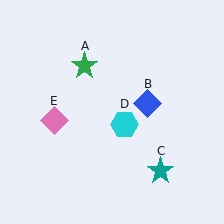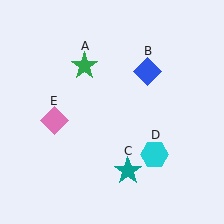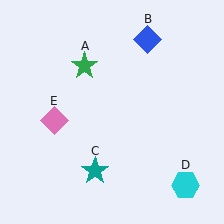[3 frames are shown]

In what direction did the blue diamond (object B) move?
The blue diamond (object B) moved up.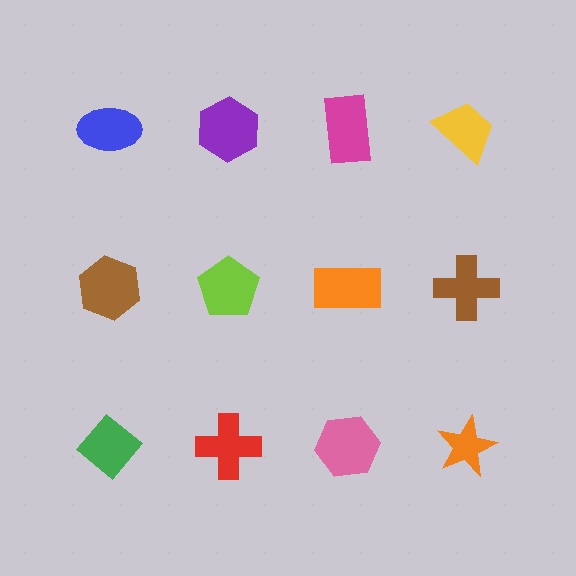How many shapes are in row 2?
4 shapes.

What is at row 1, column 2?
A purple hexagon.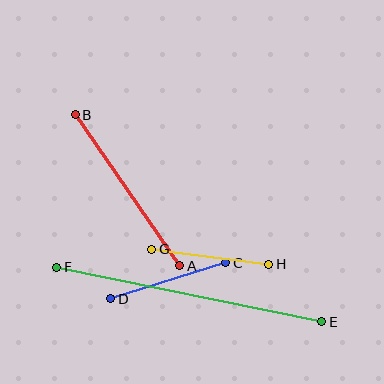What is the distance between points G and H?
The distance is approximately 118 pixels.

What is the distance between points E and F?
The distance is approximately 270 pixels.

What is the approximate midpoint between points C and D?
The midpoint is at approximately (168, 281) pixels.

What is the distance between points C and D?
The distance is approximately 121 pixels.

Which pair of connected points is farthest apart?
Points E and F are farthest apart.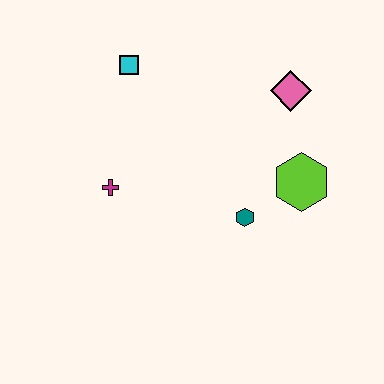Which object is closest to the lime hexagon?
The teal hexagon is closest to the lime hexagon.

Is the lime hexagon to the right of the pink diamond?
Yes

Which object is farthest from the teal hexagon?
The cyan square is farthest from the teal hexagon.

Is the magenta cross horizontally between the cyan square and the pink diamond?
No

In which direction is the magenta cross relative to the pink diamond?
The magenta cross is to the left of the pink diamond.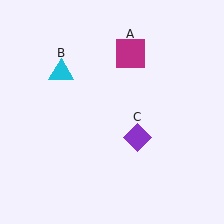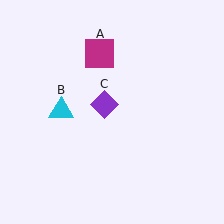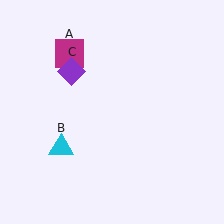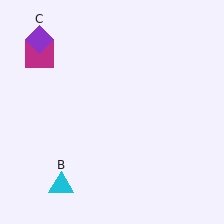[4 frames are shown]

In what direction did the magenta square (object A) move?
The magenta square (object A) moved left.